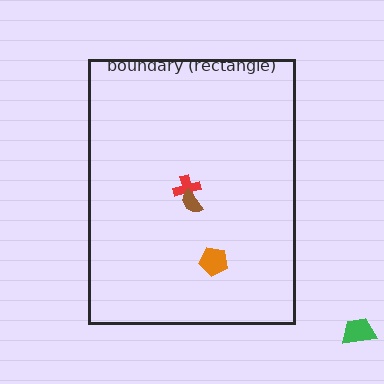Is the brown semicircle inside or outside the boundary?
Inside.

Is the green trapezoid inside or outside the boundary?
Outside.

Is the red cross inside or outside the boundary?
Inside.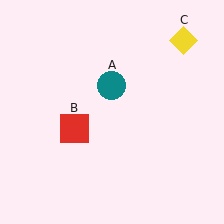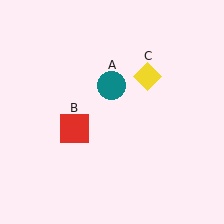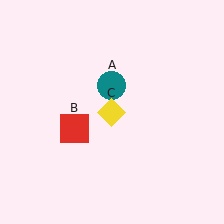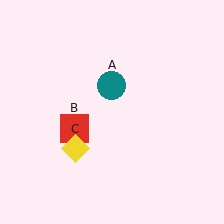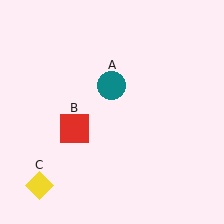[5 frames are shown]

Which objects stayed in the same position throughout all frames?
Teal circle (object A) and red square (object B) remained stationary.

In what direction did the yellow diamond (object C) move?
The yellow diamond (object C) moved down and to the left.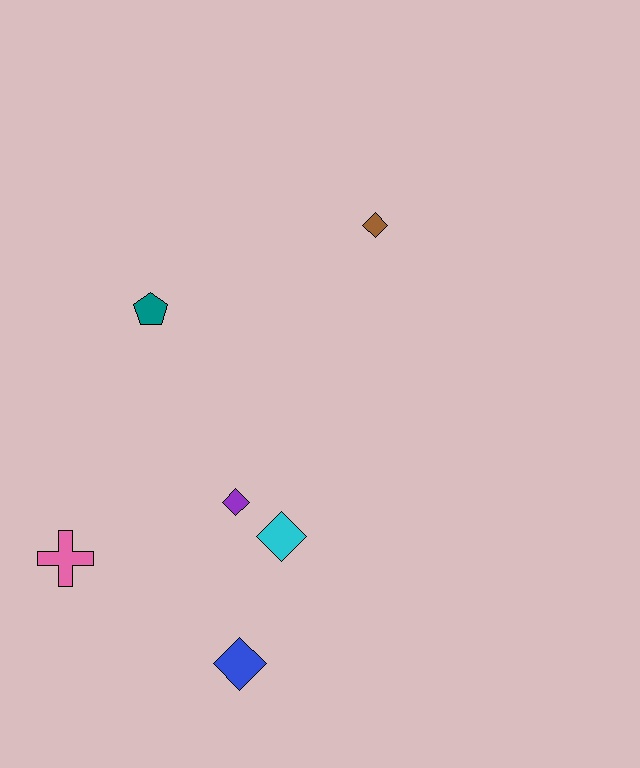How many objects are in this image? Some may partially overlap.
There are 6 objects.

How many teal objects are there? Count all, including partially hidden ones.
There is 1 teal object.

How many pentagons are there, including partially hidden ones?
There is 1 pentagon.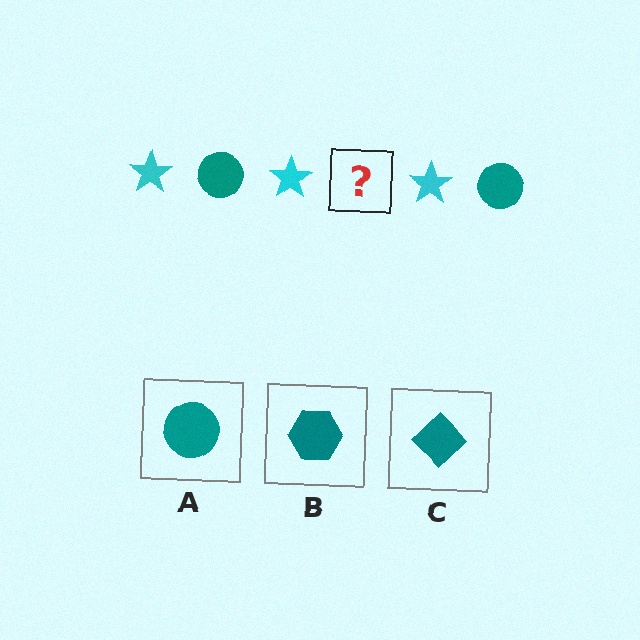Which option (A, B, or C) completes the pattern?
A.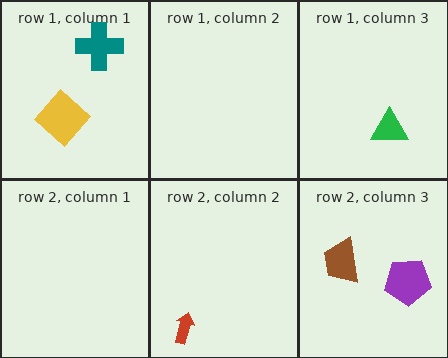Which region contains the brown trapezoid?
The row 2, column 3 region.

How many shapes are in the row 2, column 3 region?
2.